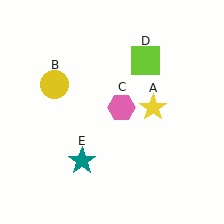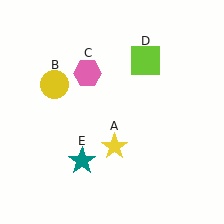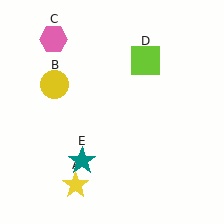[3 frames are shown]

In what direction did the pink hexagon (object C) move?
The pink hexagon (object C) moved up and to the left.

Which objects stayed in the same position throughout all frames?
Yellow circle (object B) and lime square (object D) and teal star (object E) remained stationary.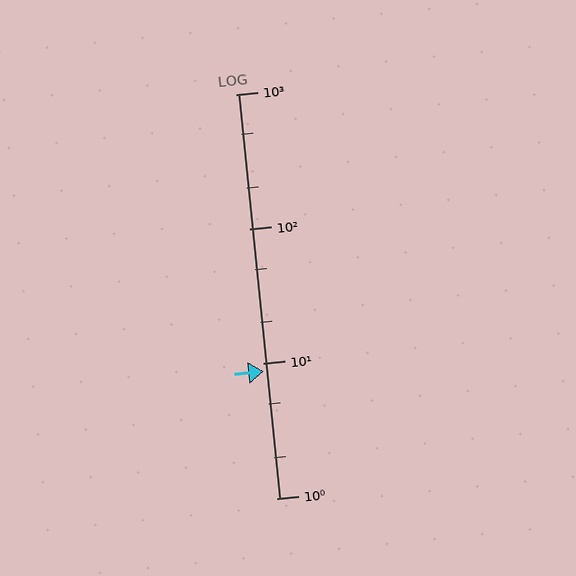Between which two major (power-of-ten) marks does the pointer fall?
The pointer is between 1 and 10.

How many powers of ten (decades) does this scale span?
The scale spans 3 decades, from 1 to 1000.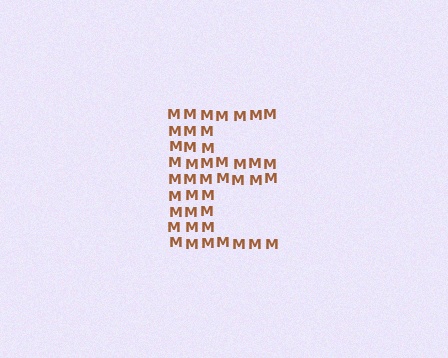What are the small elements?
The small elements are letter M's.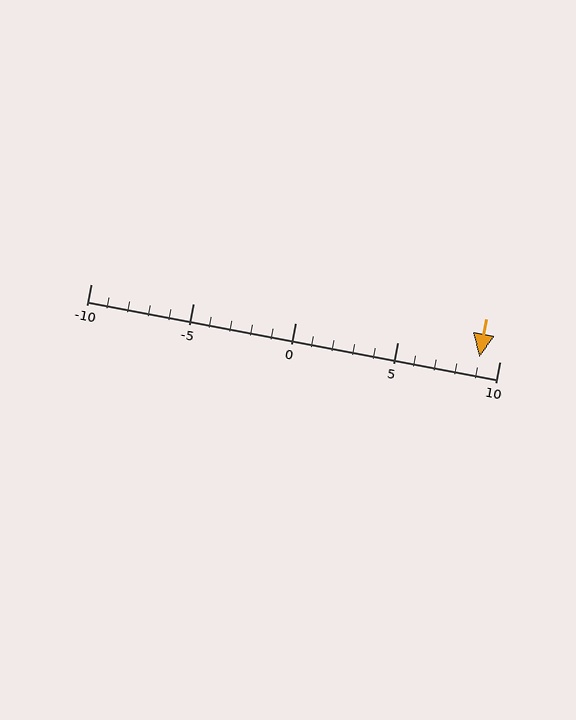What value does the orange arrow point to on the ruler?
The orange arrow points to approximately 9.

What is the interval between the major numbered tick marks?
The major tick marks are spaced 5 units apart.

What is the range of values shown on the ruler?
The ruler shows values from -10 to 10.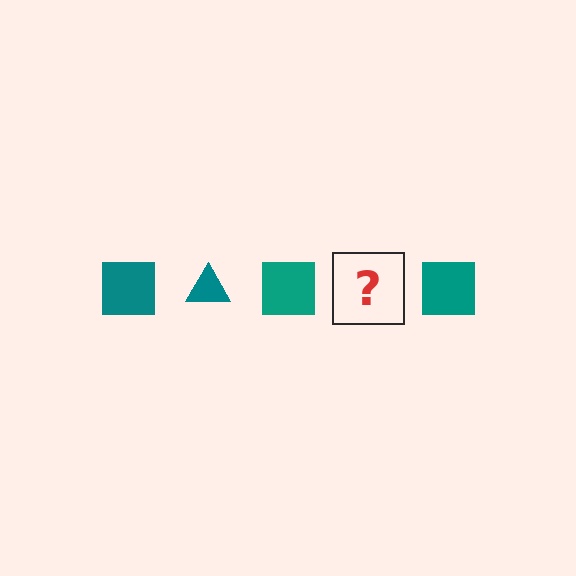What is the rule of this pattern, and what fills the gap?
The rule is that the pattern cycles through square, triangle shapes in teal. The gap should be filled with a teal triangle.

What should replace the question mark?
The question mark should be replaced with a teal triangle.